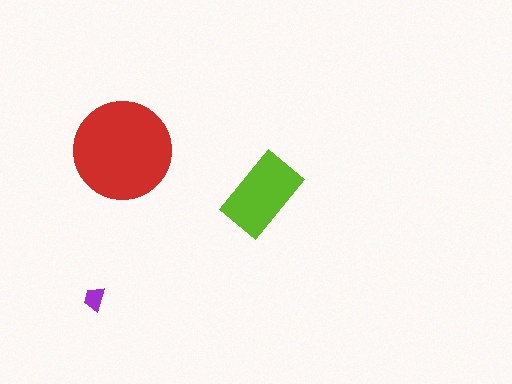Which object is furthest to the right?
The lime rectangle is rightmost.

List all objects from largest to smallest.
The red circle, the lime rectangle, the purple trapezoid.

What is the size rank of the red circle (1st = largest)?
1st.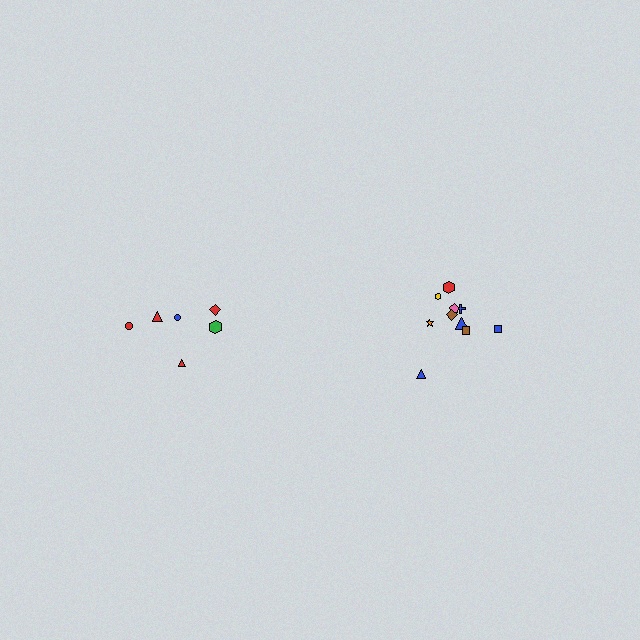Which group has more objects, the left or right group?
The right group.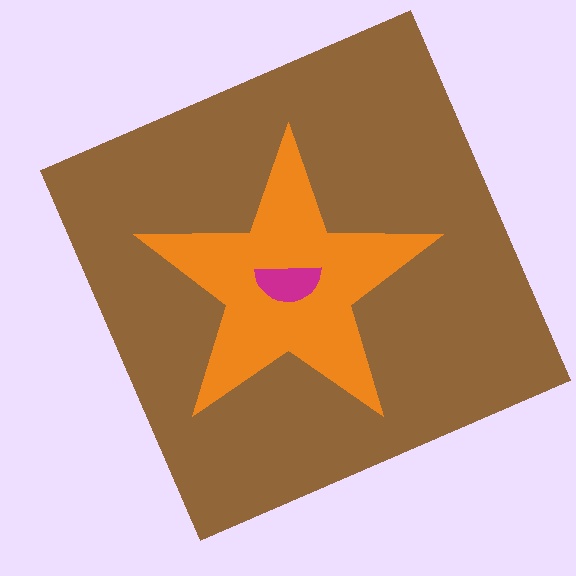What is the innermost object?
The magenta semicircle.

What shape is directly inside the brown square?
The orange star.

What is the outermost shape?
The brown square.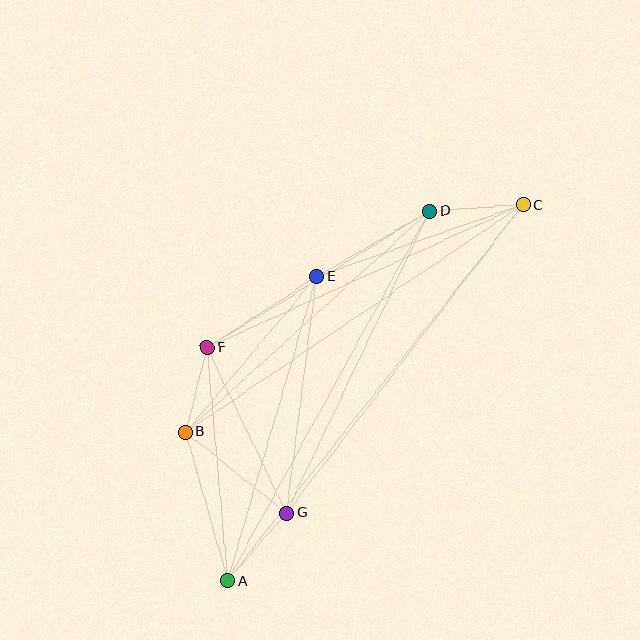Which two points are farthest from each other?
Points A and C are farthest from each other.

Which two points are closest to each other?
Points B and F are closest to each other.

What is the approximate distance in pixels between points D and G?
The distance between D and G is approximately 334 pixels.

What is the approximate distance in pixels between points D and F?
The distance between D and F is approximately 261 pixels.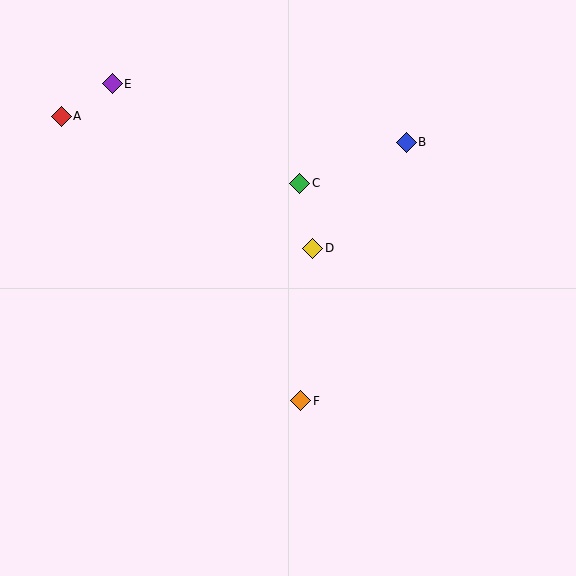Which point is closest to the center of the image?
Point D at (312, 248) is closest to the center.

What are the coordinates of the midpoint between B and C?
The midpoint between B and C is at (353, 163).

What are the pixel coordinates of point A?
Point A is at (61, 116).